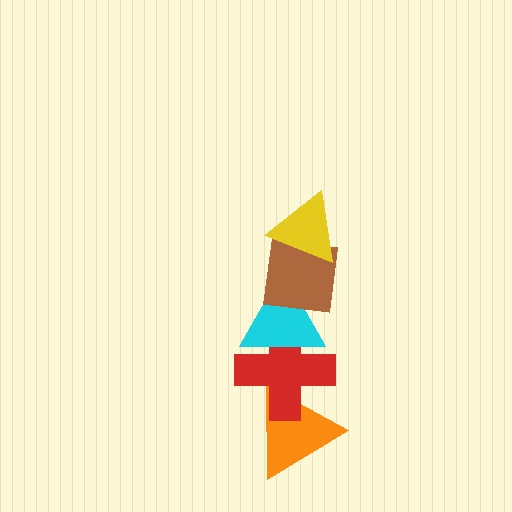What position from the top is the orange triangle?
The orange triangle is 5th from the top.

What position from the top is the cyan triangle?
The cyan triangle is 3rd from the top.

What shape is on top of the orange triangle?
The red cross is on top of the orange triangle.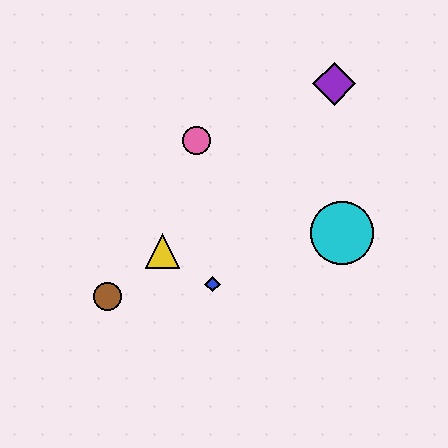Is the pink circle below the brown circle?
No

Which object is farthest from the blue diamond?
The purple diamond is farthest from the blue diamond.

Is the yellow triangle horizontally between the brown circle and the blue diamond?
Yes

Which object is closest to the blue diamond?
The yellow triangle is closest to the blue diamond.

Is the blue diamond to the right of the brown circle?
Yes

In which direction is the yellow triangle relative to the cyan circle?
The yellow triangle is to the left of the cyan circle.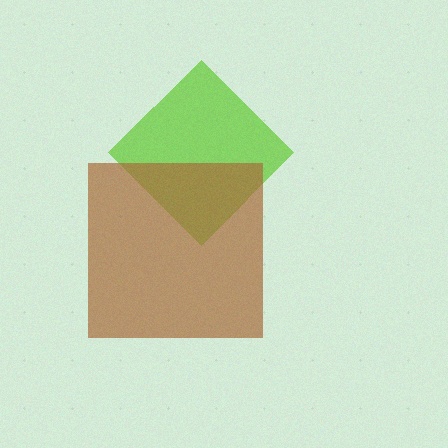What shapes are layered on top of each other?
The layered shapes are: a lime diamond, a brown square.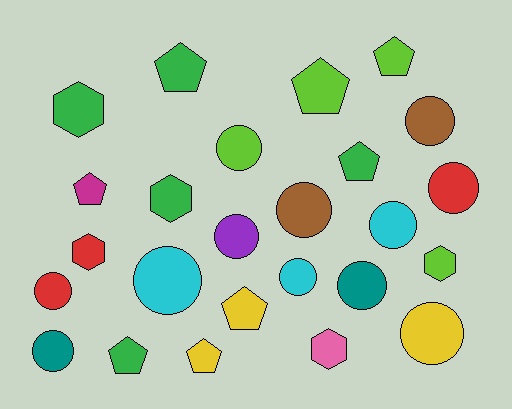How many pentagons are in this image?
There are 8 pentagons.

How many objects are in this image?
There are 25 objects.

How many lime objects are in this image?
There are 4 lime objects.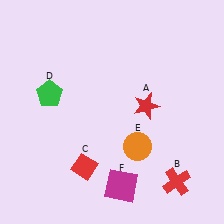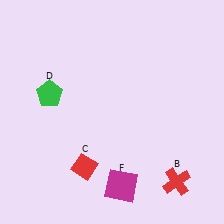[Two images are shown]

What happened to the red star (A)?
The red star (A) was removed in Image 2. It was in the top-right area of Image 1.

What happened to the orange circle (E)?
The orange circle (E) was removed in Image 2. It was in the bottom-right area of Image 1.